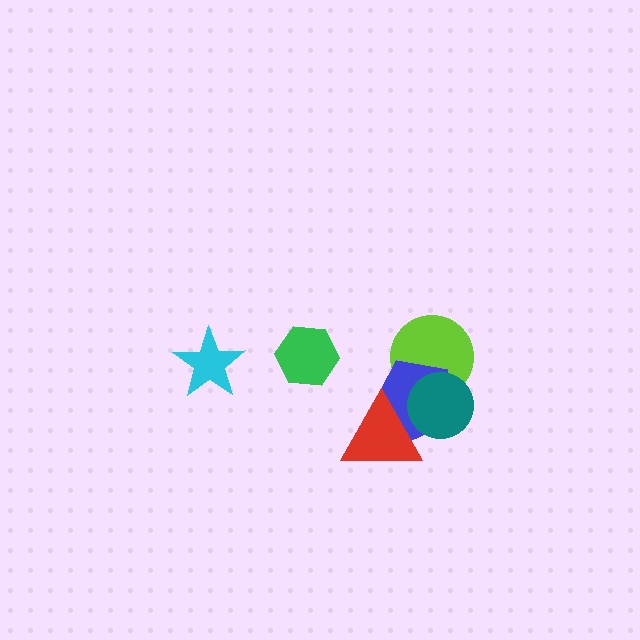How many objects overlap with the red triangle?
2 objects overlap with the red triangle.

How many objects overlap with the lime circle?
2 objects overlap with the lime circle.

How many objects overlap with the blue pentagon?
3 objects overlap with the blue pentagon.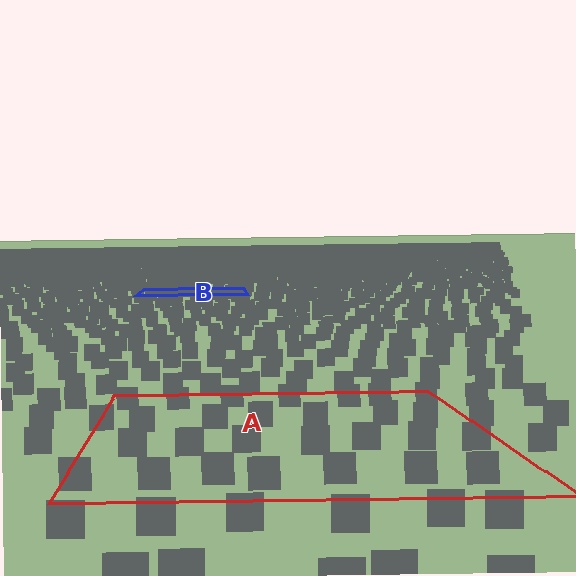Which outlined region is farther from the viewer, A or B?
Region B is farther from the viewer — the texture elements inside it appear smaller and more densely packed.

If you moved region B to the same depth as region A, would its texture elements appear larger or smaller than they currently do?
They would appear larger. At a closer depth, the same texture elements are projected at a bigger on-screen size.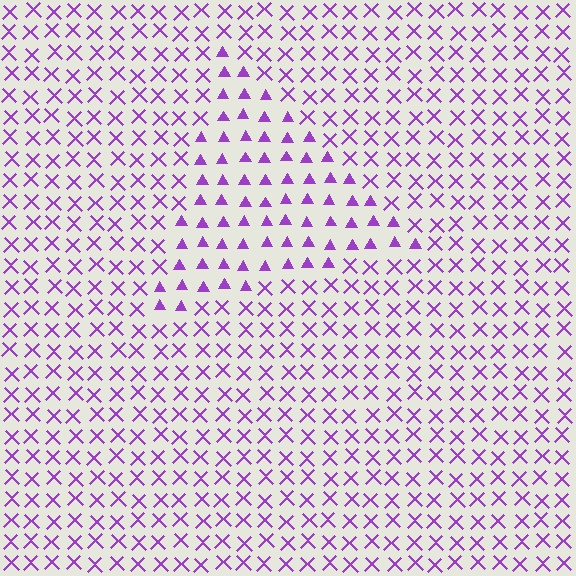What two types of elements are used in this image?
The image uses triangles inside the triangle region and X marks outside it.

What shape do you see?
I see a triangle.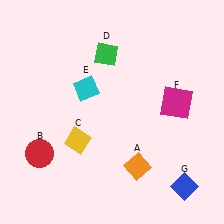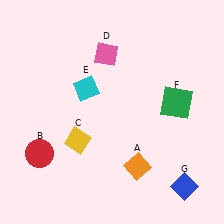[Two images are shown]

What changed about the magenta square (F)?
In Image 1, F is magenta. In Image 2, it changed to green.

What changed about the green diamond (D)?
In Image 1, D is green. In Image 2, it changed to pink.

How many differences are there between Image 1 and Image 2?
There are 2 differences between the two images.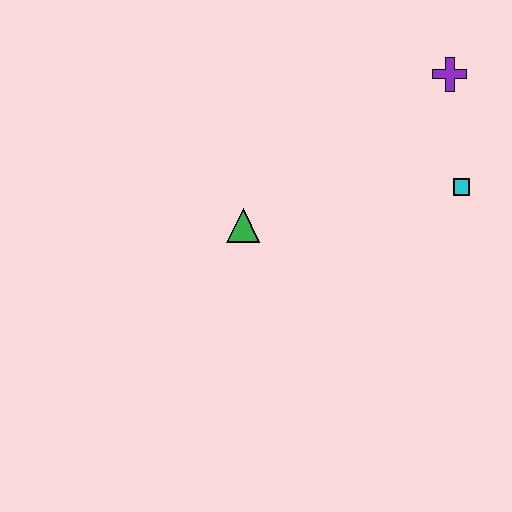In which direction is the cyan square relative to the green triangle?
The cyan square is to the right of the green triangle.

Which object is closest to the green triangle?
The cyan square is closest to the green triangle.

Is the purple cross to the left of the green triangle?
No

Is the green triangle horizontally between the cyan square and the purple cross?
No